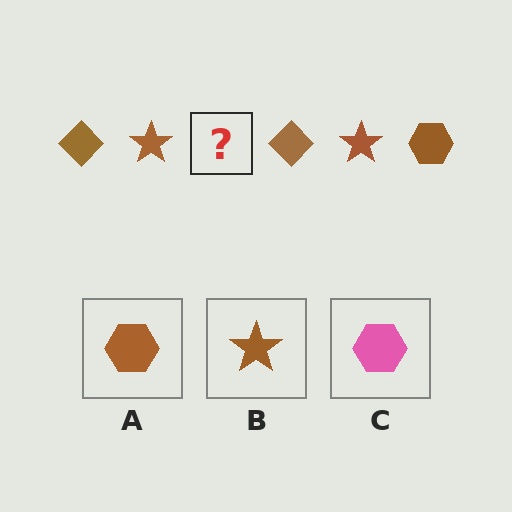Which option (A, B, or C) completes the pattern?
A.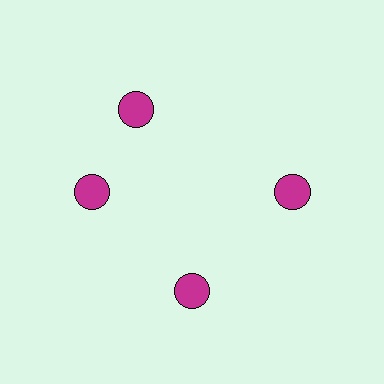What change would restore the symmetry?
The symmetry would be restored by rotating it back into even spacing with its neighbors so that all 4 circles sit at equal angles and equal distance from the center.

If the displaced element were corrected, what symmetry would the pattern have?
It would have 4-fold rotational symmetry — the pattern would map onto itself every 90 degrees.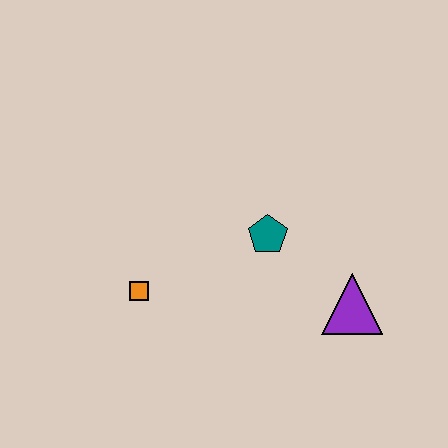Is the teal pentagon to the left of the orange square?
No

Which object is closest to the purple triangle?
The teal pentagon is closest to the purple triangle.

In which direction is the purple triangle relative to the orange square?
The purple triangle is to the right of the orange square.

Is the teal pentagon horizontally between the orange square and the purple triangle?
Yes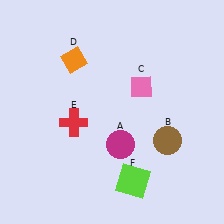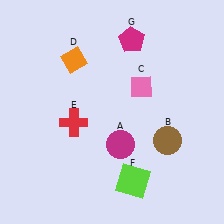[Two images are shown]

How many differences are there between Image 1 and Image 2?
There is 1 difference between the two images.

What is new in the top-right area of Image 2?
A magenta pentagon (G) was added in the top-right area of Image 2.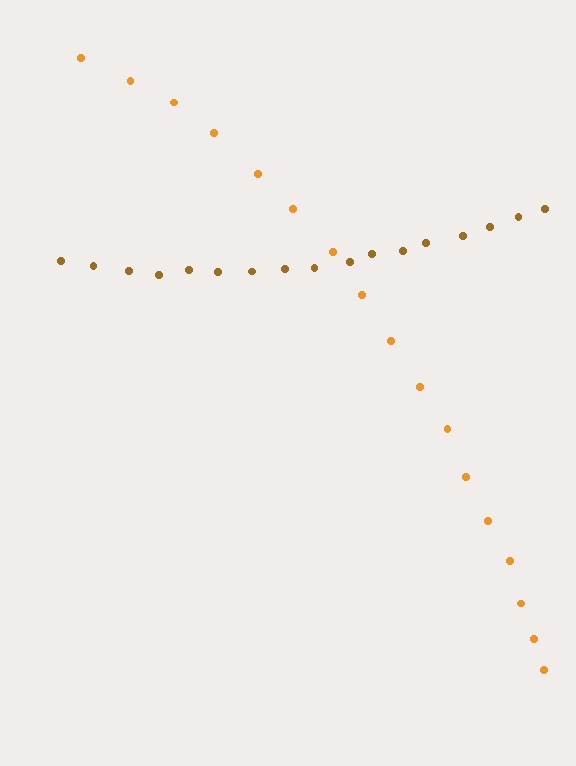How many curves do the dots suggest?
There are 2 distinct paths.